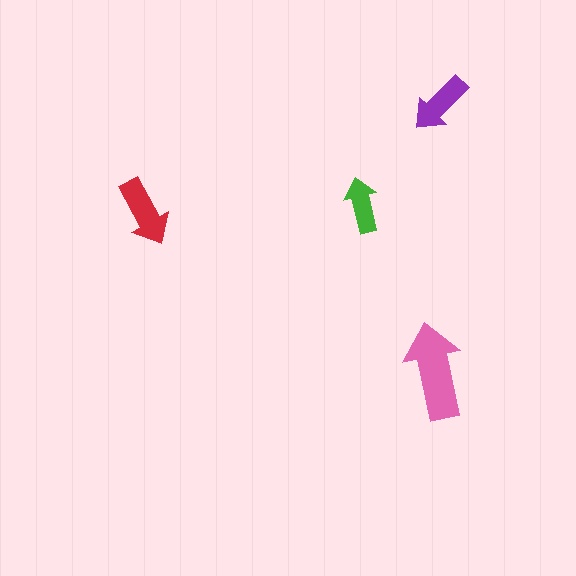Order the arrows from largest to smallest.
the pink one, the red one, the purple one, the green one.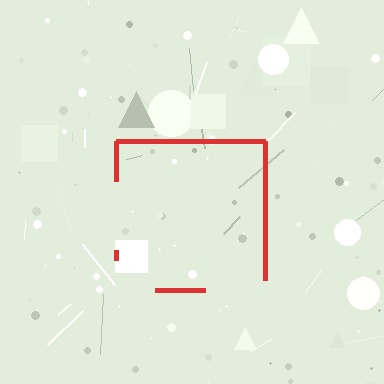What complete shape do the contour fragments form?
The contour fragments form a square.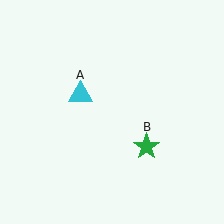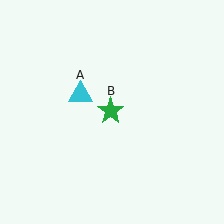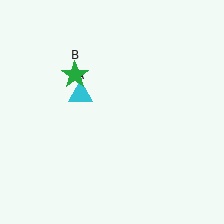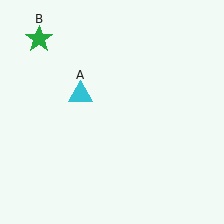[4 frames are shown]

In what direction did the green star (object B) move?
The green star (object B) moved up and to the left.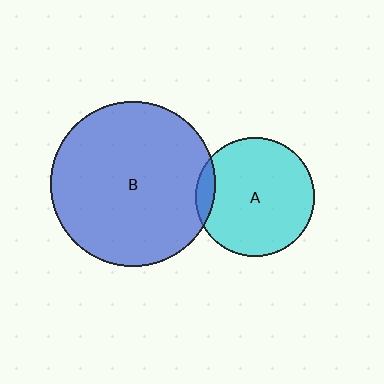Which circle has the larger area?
Circle B (blue).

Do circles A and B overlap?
Yes.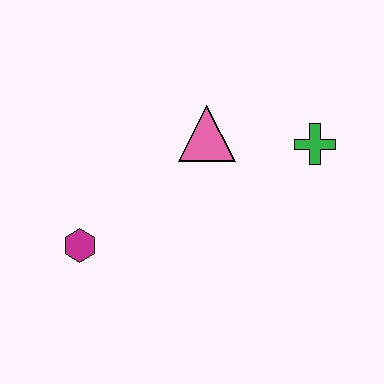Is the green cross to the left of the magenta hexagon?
No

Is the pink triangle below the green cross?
No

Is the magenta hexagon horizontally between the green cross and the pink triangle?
No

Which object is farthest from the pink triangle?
The magenta hexagon is farthest from the pink triangle.